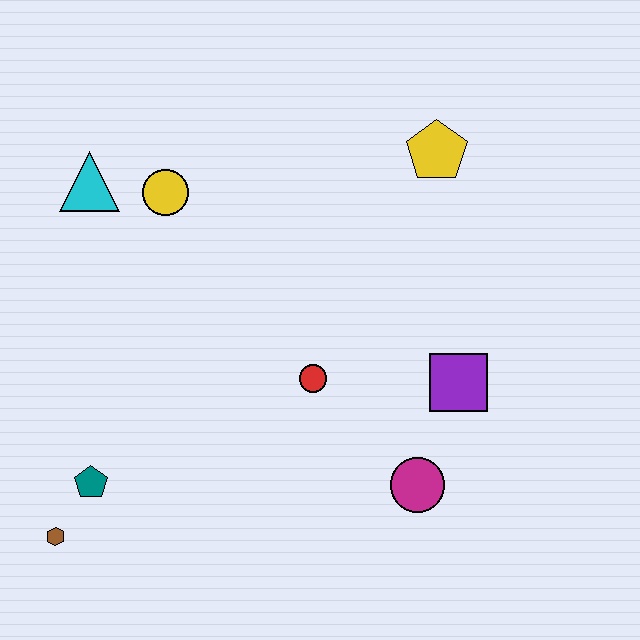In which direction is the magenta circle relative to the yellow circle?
The magenta circle is below the yellow circle.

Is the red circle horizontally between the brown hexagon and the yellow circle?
No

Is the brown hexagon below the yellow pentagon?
Yes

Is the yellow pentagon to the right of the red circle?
Yes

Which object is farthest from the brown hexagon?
The yellow pentagon is farthest from the brown hexagon.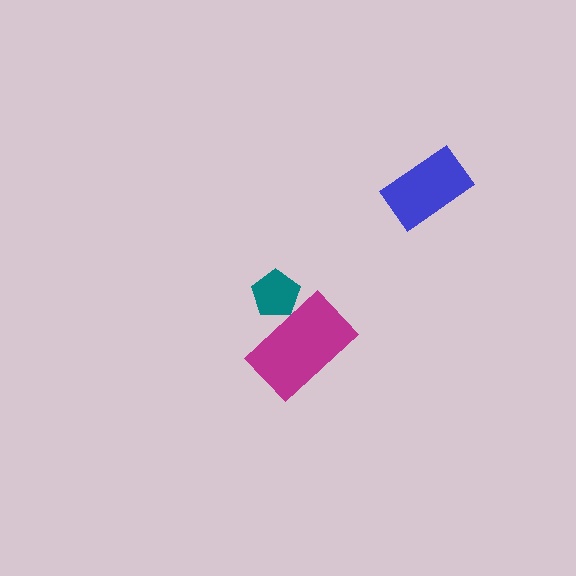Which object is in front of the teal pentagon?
The magenta rectangle is in front of the teal pentagon.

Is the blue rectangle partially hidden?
No, no other shape covers it.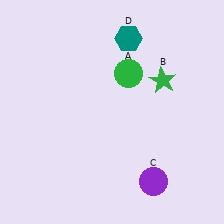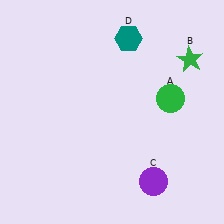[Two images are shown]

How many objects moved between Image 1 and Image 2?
2 objects moved between the two images.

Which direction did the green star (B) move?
The green star (B) moved right.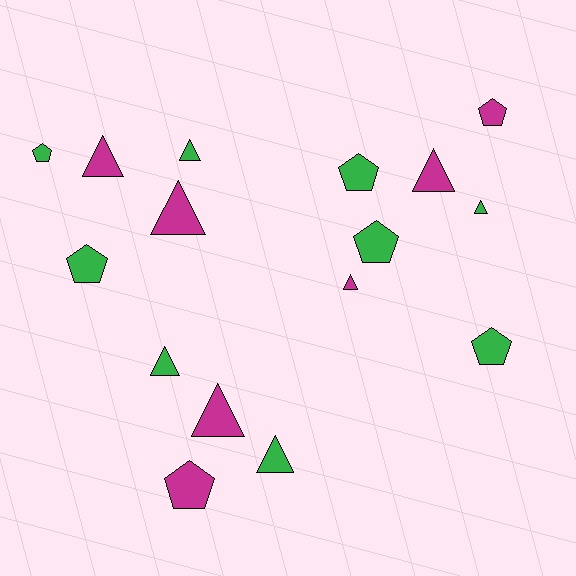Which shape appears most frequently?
Triangle, with 9 objects.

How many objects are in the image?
There are 16 objects.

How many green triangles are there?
There are 4 green triangles.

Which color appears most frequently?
Green, with 9 objects.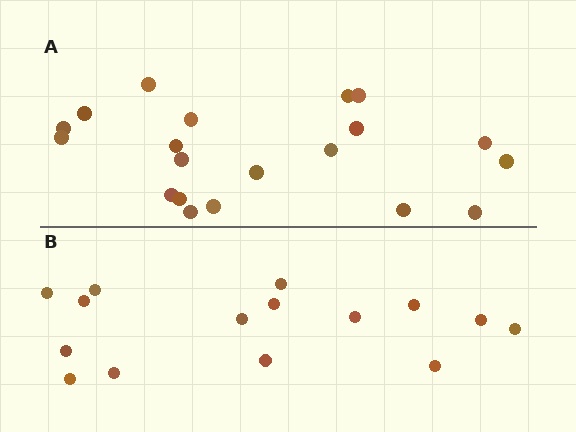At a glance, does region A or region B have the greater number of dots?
Region A (the top region) has more dots.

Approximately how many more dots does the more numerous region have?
Region A has about 5 more dots than region B.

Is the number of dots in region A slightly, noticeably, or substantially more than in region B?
Region A has noticeably more, but not dramatically so. The ratio is roughly 1.3 to 1.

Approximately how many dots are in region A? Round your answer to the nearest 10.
About 20 dots.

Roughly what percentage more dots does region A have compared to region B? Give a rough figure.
About 35% more.